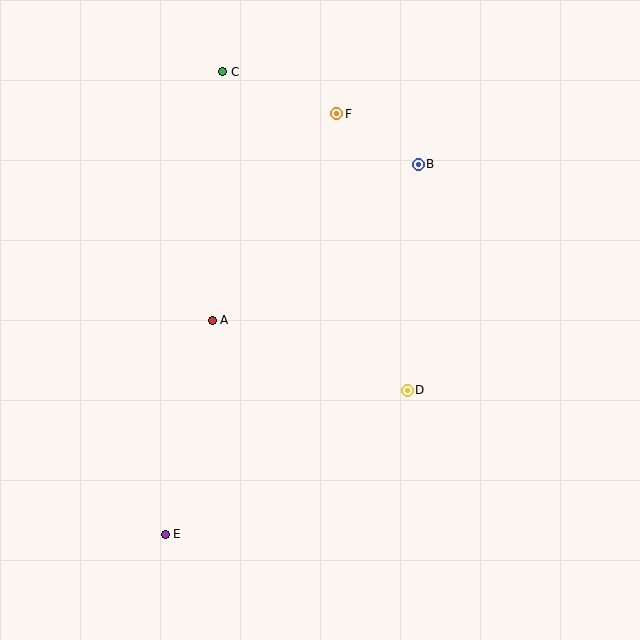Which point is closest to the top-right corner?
Point B is closest to the top-right corner.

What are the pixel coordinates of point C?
Point C is at (222, 72).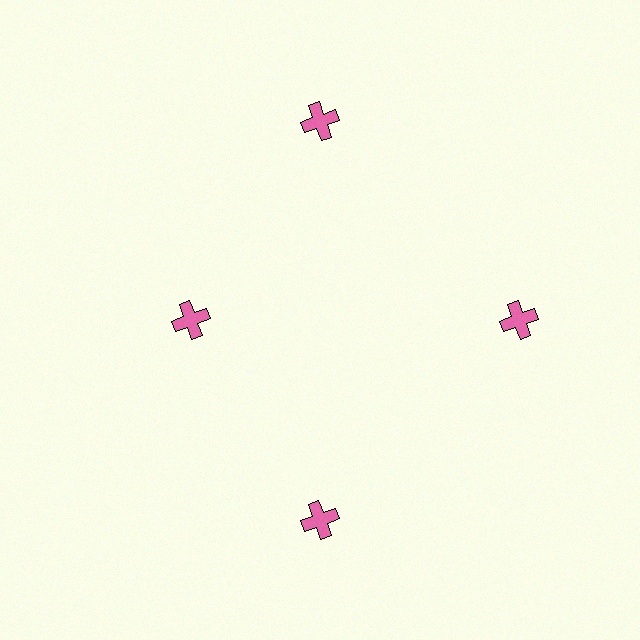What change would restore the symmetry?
The symmetry would be restored by moving it outward, back onto the ring so that all 4 crosses sit at equal angles and equal distance from the center.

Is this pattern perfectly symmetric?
No. The 4 pink crosses are arranged in a ring, but one element near the 9 o'clock position is pulled inward toward the center, breaking the 4-fold rotational symmetry.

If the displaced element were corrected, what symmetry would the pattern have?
It would have 4-fold rotational symmetry — the pattern would map onto itself every 90 degrees.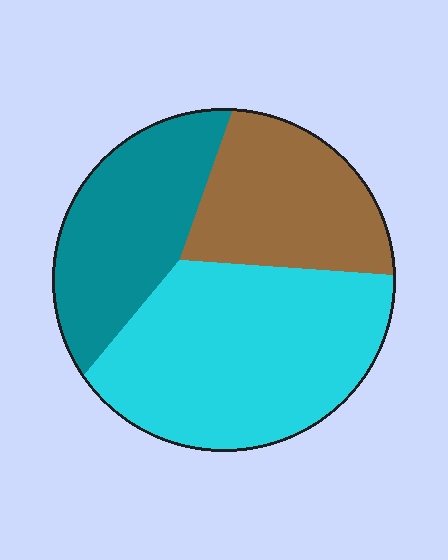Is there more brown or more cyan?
Cyan.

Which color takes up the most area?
Cyan, at roughly 45%.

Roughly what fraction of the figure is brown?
Brown takes up between a quarter and a half of the figure.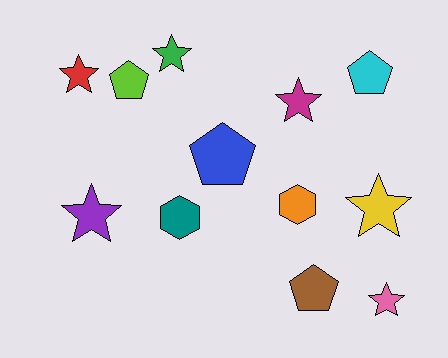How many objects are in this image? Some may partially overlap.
There are 12 objects.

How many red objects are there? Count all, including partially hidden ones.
There is 1 red object.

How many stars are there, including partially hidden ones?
There are 6 stars.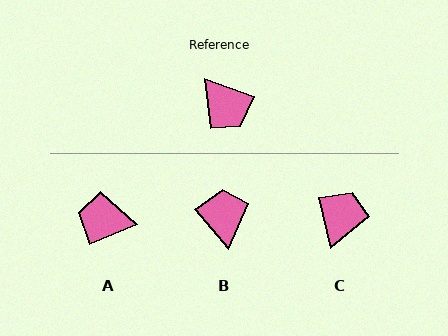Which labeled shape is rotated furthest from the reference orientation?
B, about 150 degrees away.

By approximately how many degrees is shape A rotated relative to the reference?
Approximately 138 degrees clockwise.